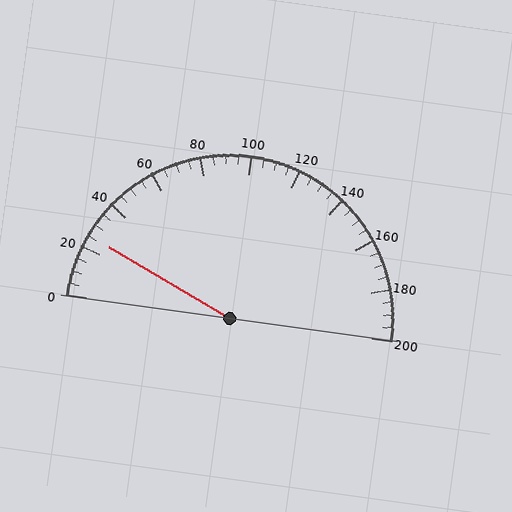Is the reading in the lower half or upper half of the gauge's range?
The reading is in the lower half of the range (0 to 200).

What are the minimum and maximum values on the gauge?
The gauge ranges from 0 to 200.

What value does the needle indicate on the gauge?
The needle indicates approximately 25.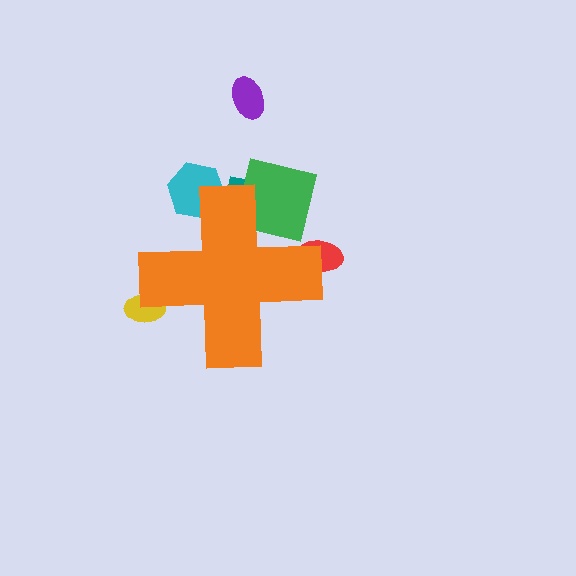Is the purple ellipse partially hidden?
No, the purple ellipse is fully visible.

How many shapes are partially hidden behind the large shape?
5 shapes are partially hidden.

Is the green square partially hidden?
Yes, the green square is partially hidden behind the orange cross.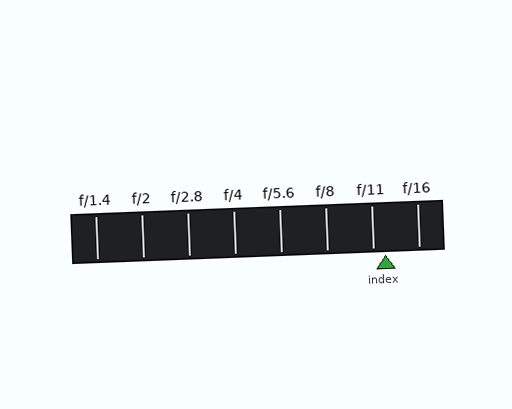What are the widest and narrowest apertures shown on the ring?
The widest aperture shown is f/1.4 and the narrowest is f/16.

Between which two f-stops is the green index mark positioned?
The index mark is between f/11 and f/16.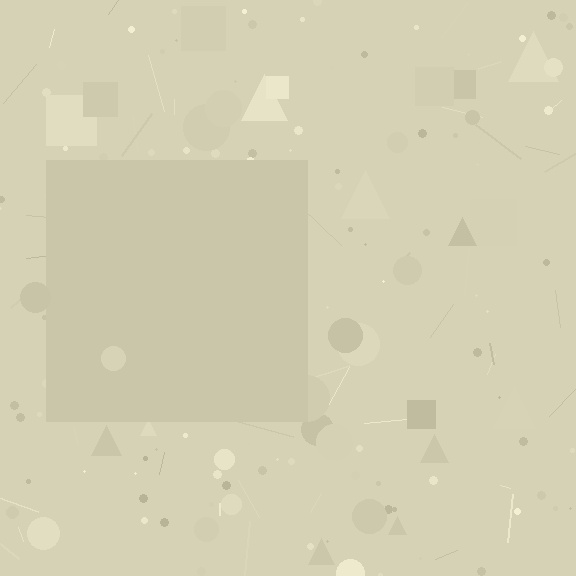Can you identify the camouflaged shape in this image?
The camouflaged shape is a square.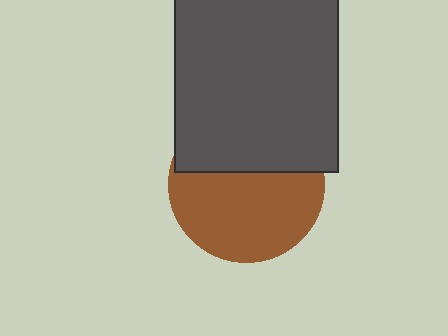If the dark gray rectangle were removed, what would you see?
You would see the complete brown circle.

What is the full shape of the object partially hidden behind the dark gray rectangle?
The partially hidden object is a brown circle.